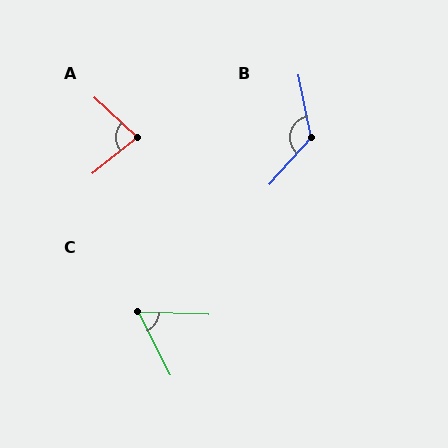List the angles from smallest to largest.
C (61°), A (82°), B (127°).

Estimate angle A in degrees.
Approximately 82 degrees.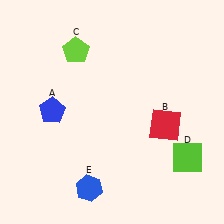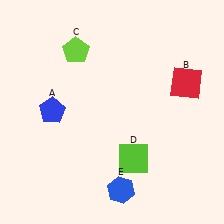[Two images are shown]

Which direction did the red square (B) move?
The red square (B) moved up.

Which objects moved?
The objects that moved are: the red square (B), the lime square (D), the blue hexagon (E).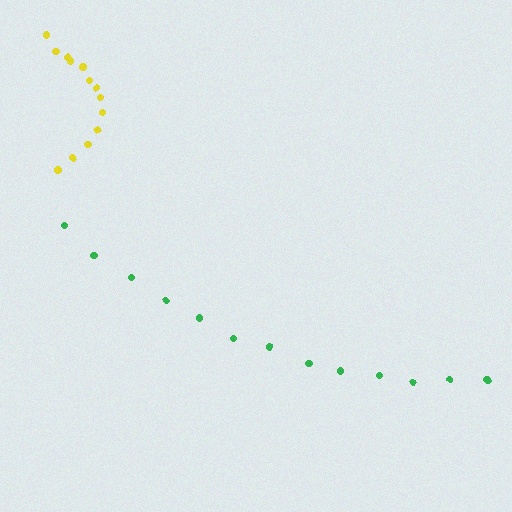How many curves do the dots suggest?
There are 2 distinct paths.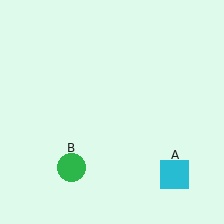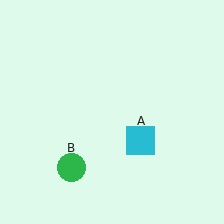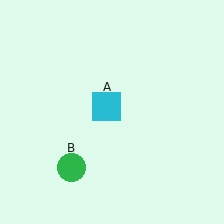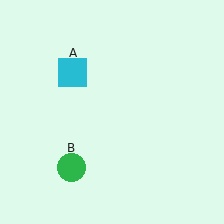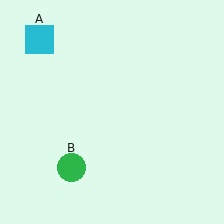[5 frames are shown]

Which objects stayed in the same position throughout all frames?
Green circle (object B) remained stationary.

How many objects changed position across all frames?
1 object changed position: cyan square (object A).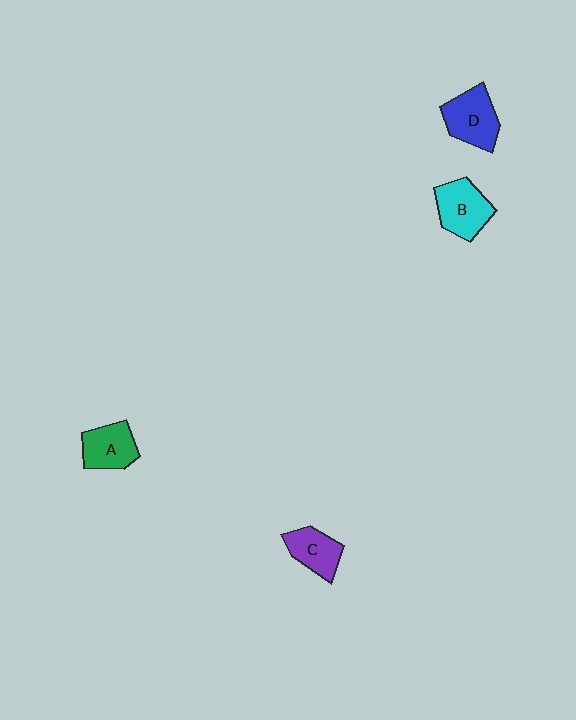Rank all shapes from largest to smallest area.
From largest to smallest: D (blue), B (cyan), A (green), C (purple).